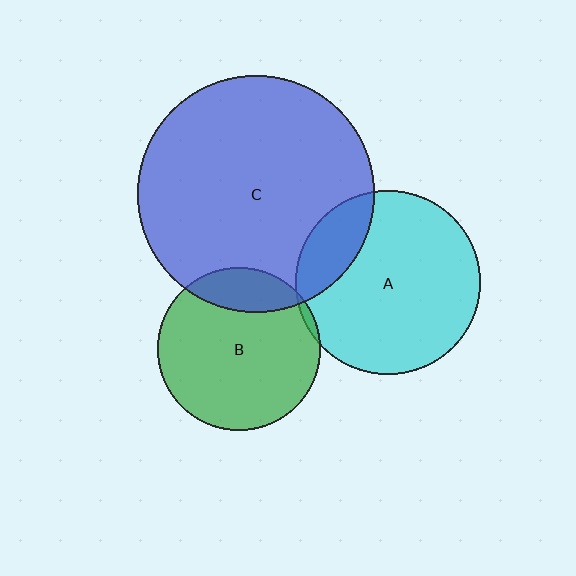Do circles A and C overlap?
Yes.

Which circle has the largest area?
Circle C (blue).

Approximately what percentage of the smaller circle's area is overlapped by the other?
Approximately 20%.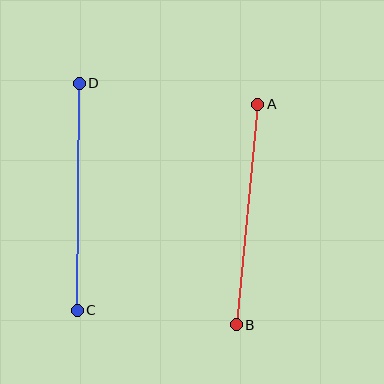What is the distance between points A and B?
The distance is approximately 221 pixels.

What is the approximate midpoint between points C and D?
The midpoint is at approximately (78, 197) pixels.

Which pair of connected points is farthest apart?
Points C and D are farthest apart.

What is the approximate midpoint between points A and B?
The midpoint is at approximately (247, 215) pixels.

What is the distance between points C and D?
The distance is approximately 227 pixels.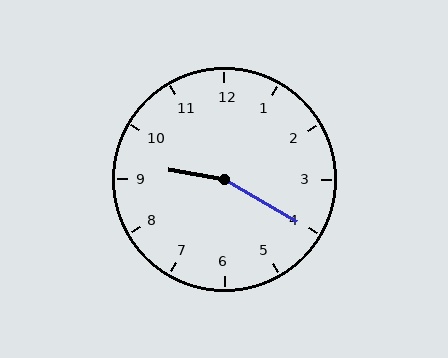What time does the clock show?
9:20.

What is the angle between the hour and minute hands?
Approximately 160 degrees.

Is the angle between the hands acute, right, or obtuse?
It is obtuse.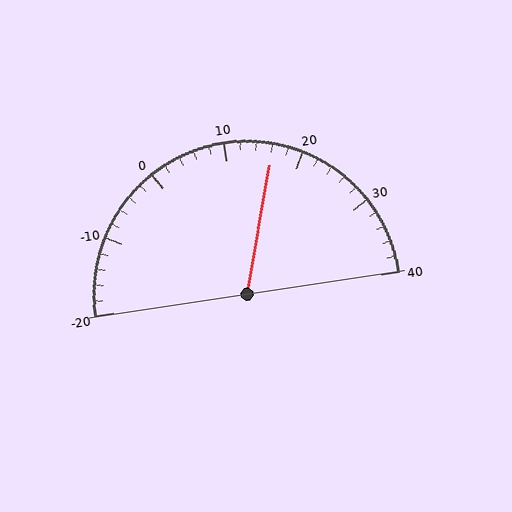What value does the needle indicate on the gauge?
The needle indicates approximately 16.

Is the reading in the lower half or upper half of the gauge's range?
The reading is in the upper half of the range (-20 to 40).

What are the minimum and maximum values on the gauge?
The gauge ranges from -20 to 40.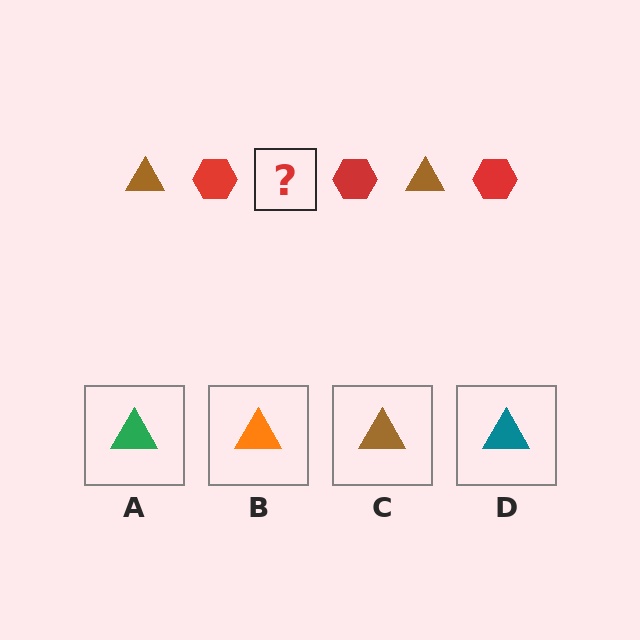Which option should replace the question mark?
Option C.